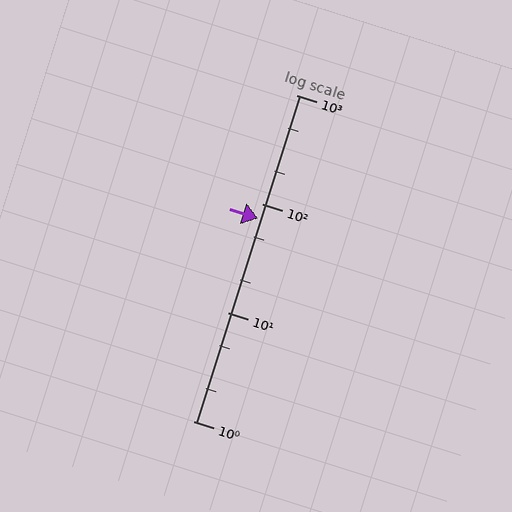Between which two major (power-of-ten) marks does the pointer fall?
The pointer is between 10 and 100.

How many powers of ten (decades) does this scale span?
The scale spans 3 decades, from 1 to 1000.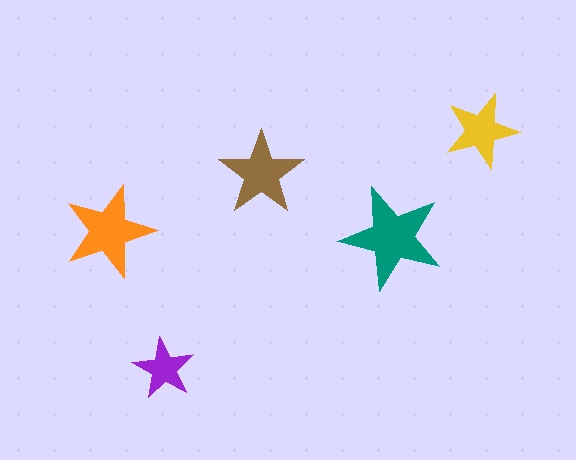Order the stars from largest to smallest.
the teal one, the orange one, the brown one, the yellow one, the purple one.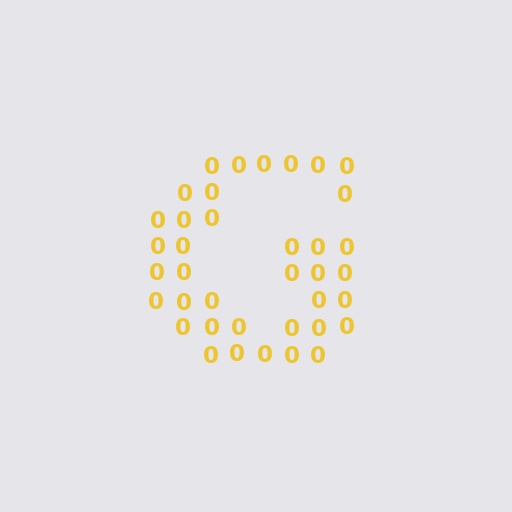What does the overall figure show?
The overall figure shows the letter G.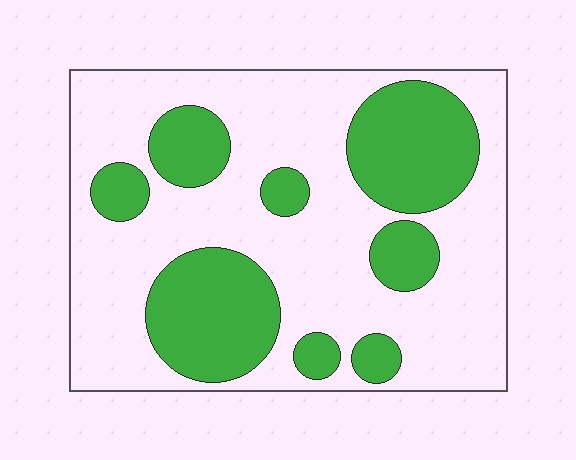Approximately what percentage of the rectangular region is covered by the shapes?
Approximately 35%.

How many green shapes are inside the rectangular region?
8.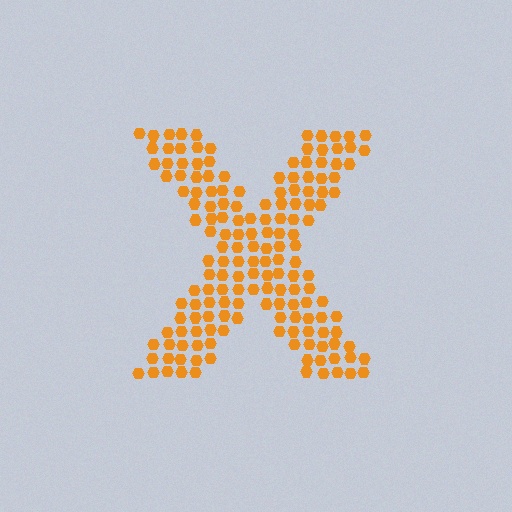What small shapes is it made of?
It is made of small hexagons.